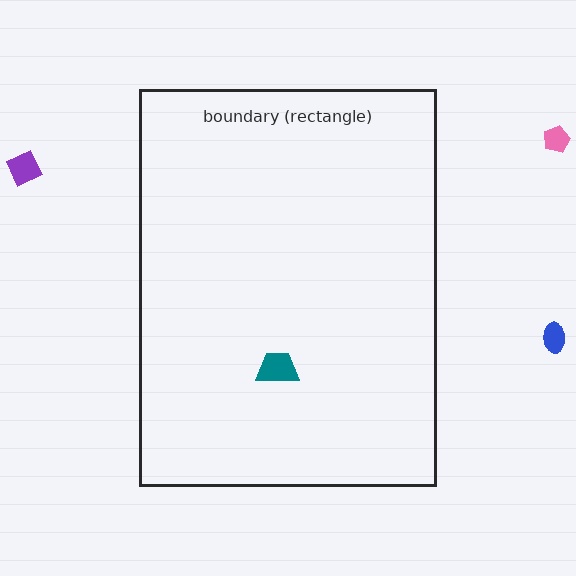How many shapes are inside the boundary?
1 inside, 3 outside.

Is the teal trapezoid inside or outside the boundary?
Inside.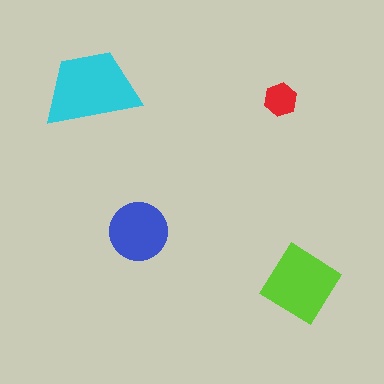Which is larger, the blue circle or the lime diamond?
The lime diamond.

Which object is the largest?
The cyan trapezoid.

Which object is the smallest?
The red hexagon.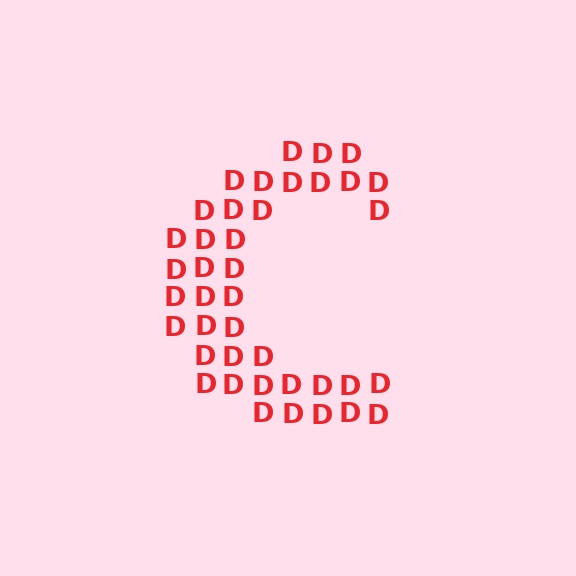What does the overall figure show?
The overall figure shows the letter C.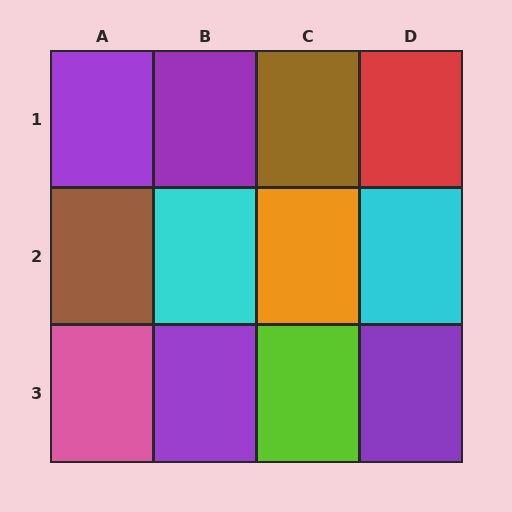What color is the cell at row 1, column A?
Purple.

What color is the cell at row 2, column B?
Cyan.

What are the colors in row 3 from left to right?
Pink, purple, lime, purple.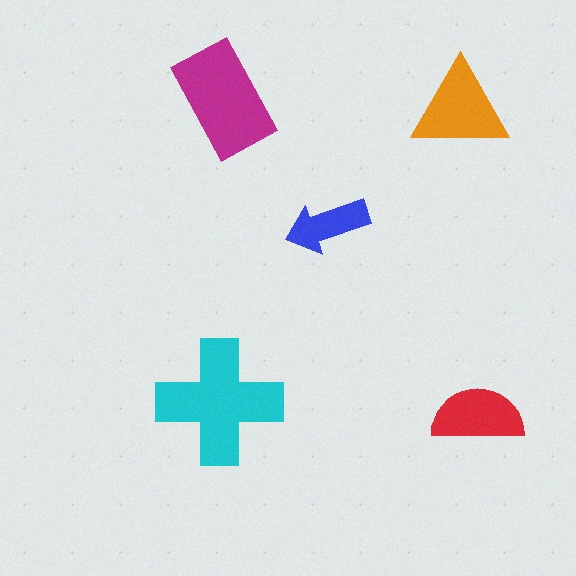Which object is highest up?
The magenta rectangle is topmost.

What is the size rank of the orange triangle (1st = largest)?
3rd.